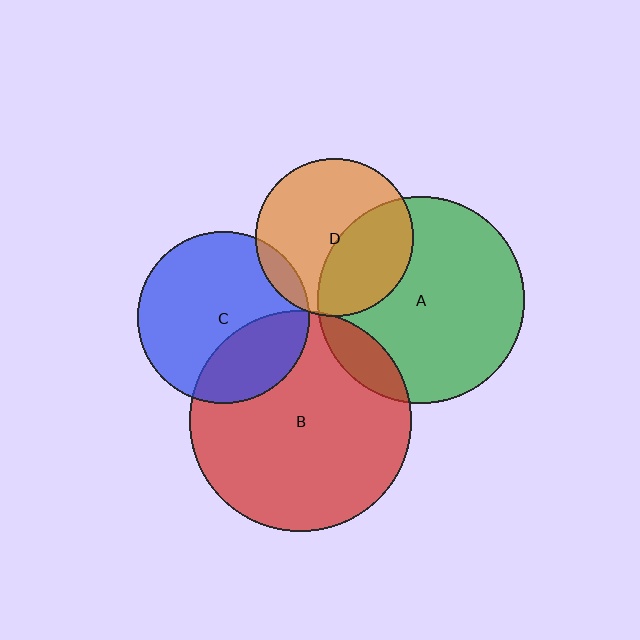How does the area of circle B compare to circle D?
Approximately 2.0 times.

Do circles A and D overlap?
Yes.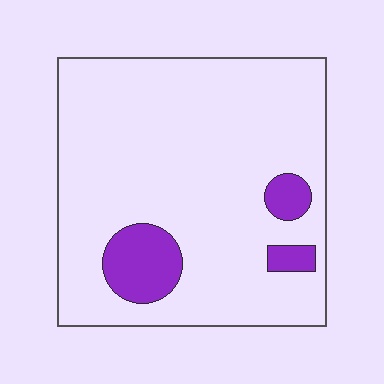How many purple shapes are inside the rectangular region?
3.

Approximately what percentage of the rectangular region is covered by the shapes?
Approximately 10%.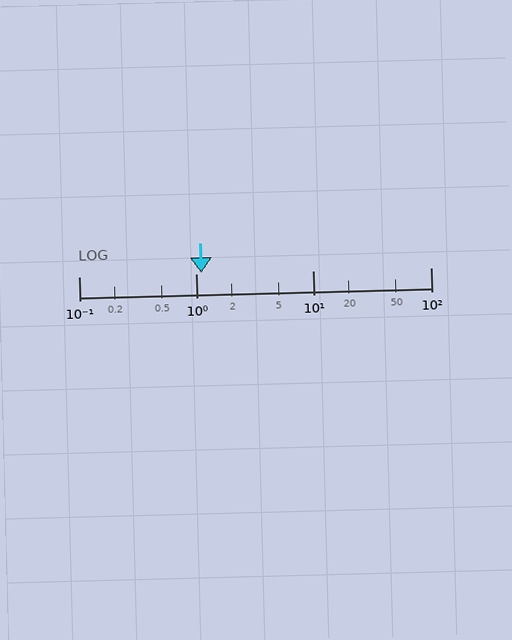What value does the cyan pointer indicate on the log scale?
The pointer indicates approximately 1.1.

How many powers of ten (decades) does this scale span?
The scale spans 3 decades, from 0.1 to 100.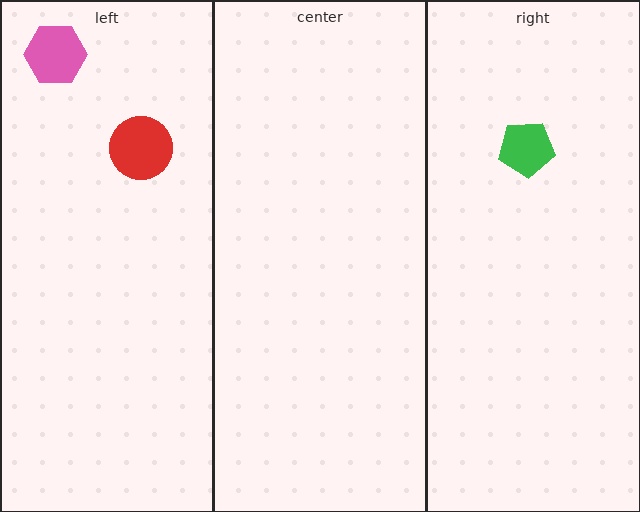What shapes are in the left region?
The pink hexagon, the red circle.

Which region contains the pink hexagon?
The left region.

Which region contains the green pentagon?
The right region.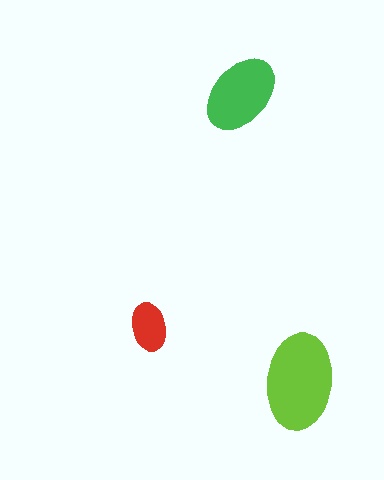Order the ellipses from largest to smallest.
the lime one, the green one, the red one.